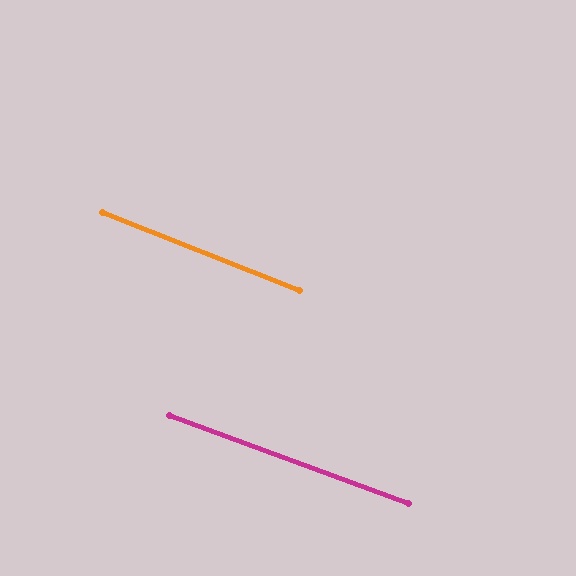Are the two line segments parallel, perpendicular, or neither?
Parallel — their directions differ by only 1.3°.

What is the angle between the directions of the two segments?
Approximately 1 degree.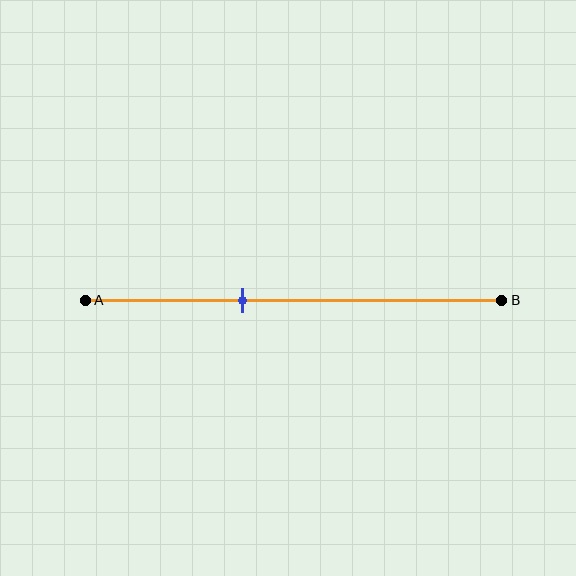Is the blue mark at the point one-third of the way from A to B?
No, the mark is at about 40% from A, not at the 33% one-third point.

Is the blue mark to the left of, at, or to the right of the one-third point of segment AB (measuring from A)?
The blue mark is to the right of the one-third point of segment AB.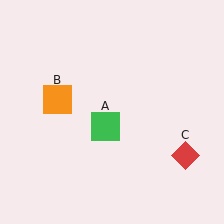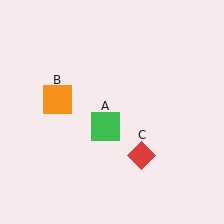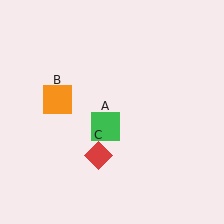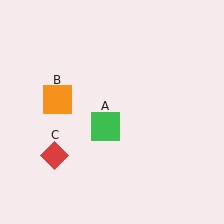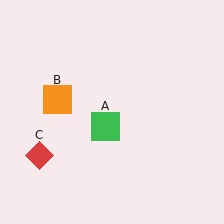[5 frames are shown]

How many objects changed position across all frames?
1 object changed position: red diamond (object C).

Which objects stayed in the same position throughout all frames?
Green square (object A) and orange square (object B) remained stationary.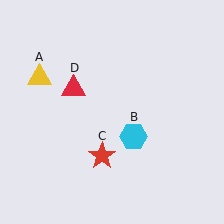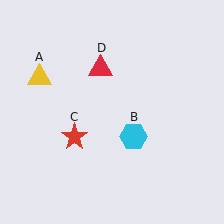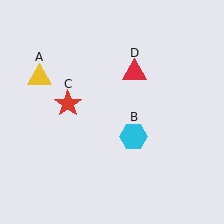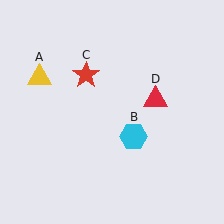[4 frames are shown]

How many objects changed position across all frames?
2 objects changed position: red star (object C), red triangle (object D).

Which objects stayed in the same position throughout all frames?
Yellow triangle (object A) and cyan hexagon (object B) remained stationary.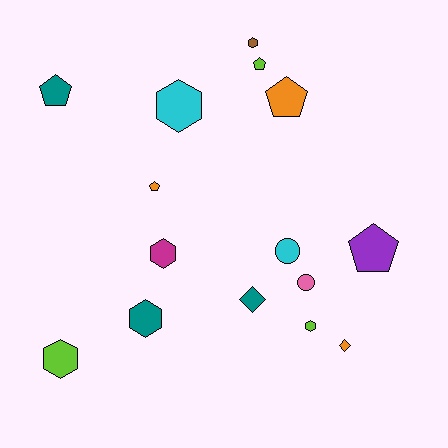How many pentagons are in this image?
There are 5 pentagons.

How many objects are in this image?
There are 15 objects.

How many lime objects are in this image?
There are 3 lime objects.